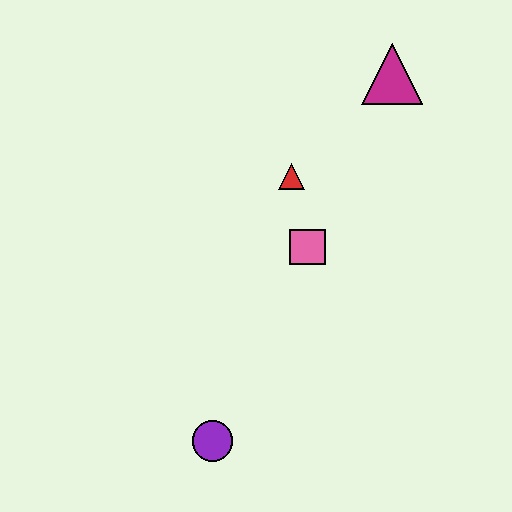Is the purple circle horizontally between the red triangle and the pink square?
No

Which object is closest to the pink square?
The red triangle is closest to the pink square.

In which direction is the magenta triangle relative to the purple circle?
The magenta triangle is above the purple circle.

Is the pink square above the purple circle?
Yes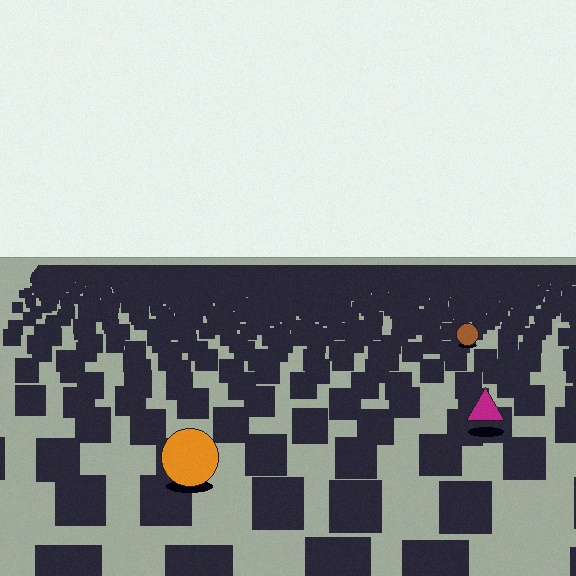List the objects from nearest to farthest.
From nearest to farthest: the orange circle, the magenta triangle, the brown circle.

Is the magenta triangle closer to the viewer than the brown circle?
Yes. The magenta triangle is closer — you can tell from the texture gradient: the ground texture is coarser near it.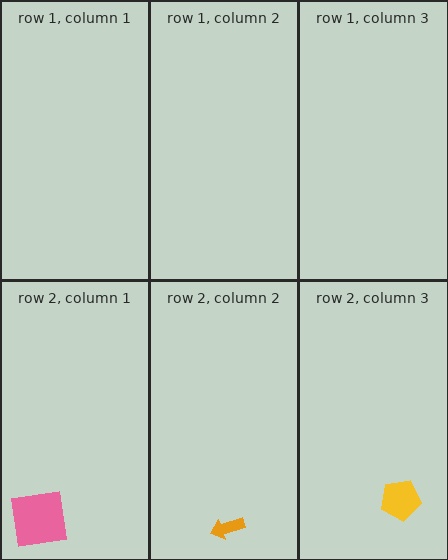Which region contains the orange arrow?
The row 2, column 2 region.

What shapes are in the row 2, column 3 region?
The yellow pentagon.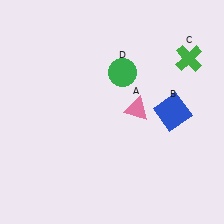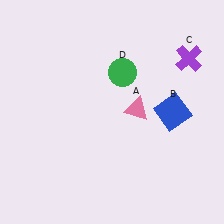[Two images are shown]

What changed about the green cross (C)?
In Image 1, C is green. In Image 2, it changed to purple.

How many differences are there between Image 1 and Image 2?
There is 1 difference between the two images.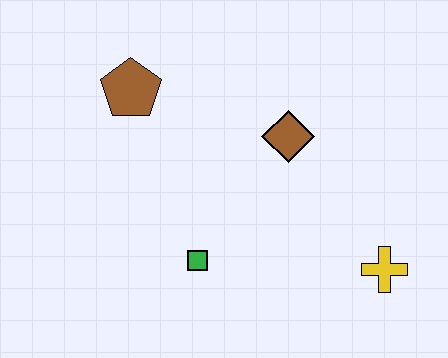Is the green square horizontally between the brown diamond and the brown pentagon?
Yes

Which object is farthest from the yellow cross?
The brown pentagon is farthest from the yellow cross.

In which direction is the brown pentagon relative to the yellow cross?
The brown pentagon is to the left of the yellow cross.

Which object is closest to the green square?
The brown diamond is closest to the green square.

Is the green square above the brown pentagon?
No